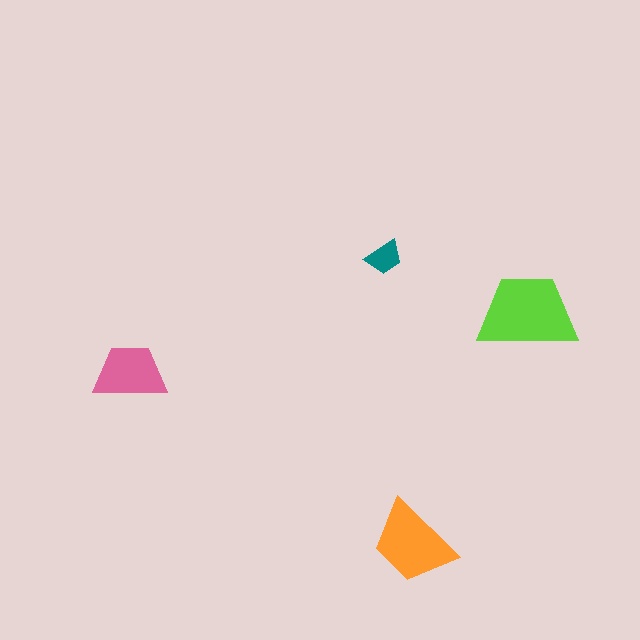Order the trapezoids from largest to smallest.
the lime one, the orange one, the pink one, the teal one.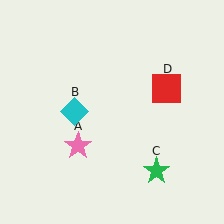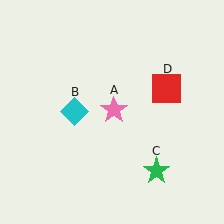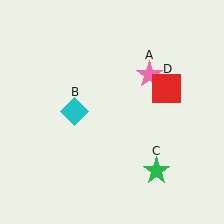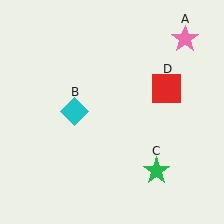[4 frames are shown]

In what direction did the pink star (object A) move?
The pink star (object A) moved up and to the right.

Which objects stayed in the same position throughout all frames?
Cyan diamond (object B) and green star (object C) and red square (object D) remained stationary.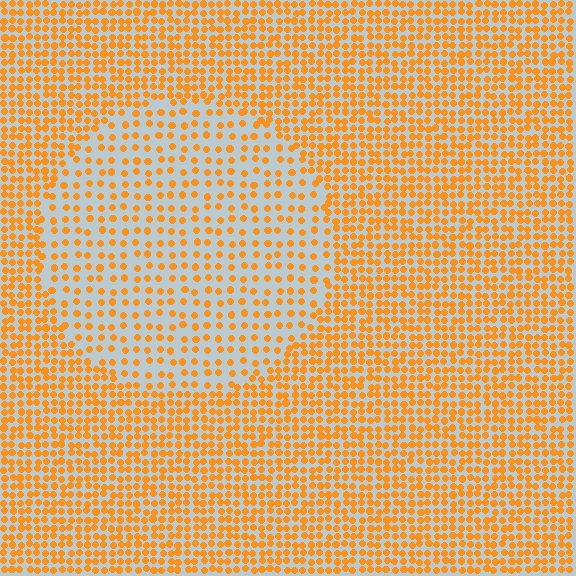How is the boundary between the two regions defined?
The boundary is defined by a change in element density (approximately 2.0x ratio). All elements are the same color, size, and shape.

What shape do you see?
I see a circle.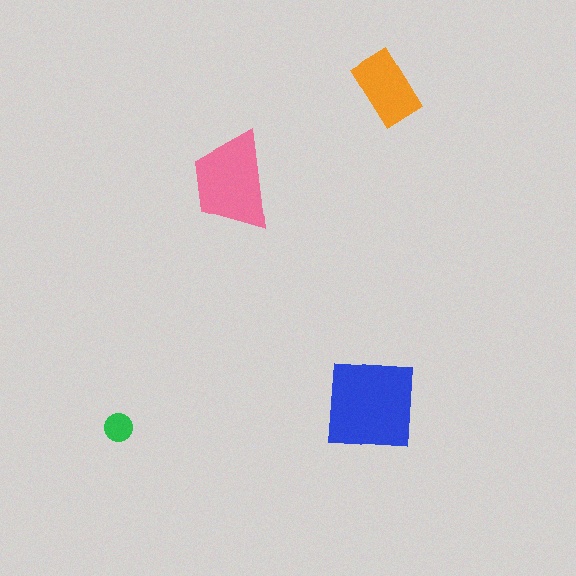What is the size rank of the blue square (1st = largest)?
1st.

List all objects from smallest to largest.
The green circle, the orange rectangle, the pink trapezoid, the blue square.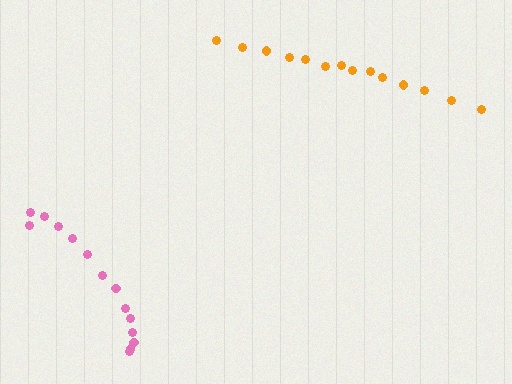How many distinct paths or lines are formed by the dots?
There are 2 distinct paths.